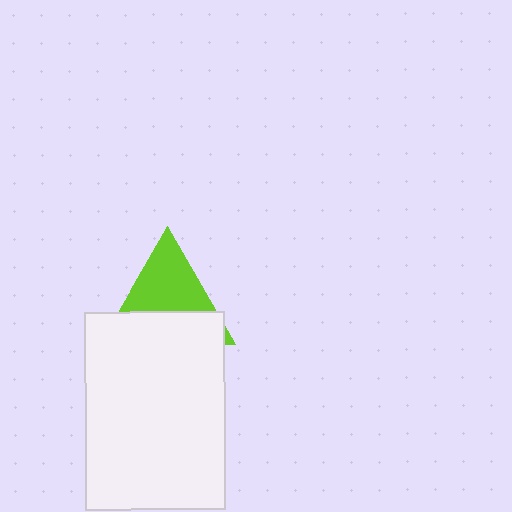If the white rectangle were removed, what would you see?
You would see the complete lime triangle.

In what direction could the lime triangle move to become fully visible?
The lime triangle could move up. That would shift it out from behind the white rectangle entirely.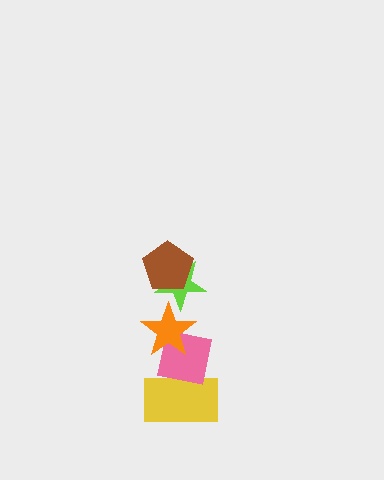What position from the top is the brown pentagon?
The brown pentagon is 1st from the top.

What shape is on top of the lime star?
The brown pentagon is on top of the lime star.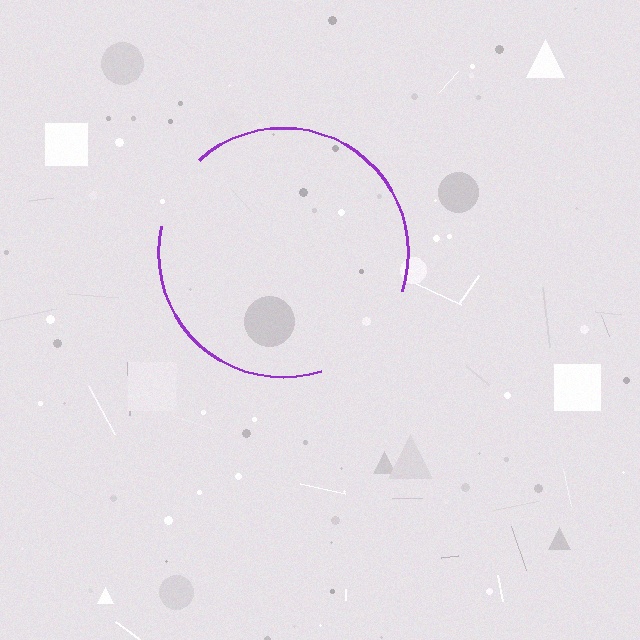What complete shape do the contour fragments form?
The contour fragments form a circle.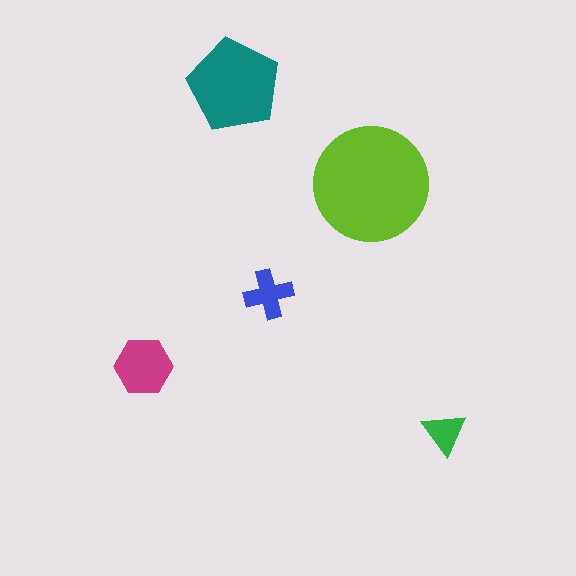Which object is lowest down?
The green triangle is bottommost.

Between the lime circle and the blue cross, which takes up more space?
The lime circle.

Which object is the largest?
The lime circle.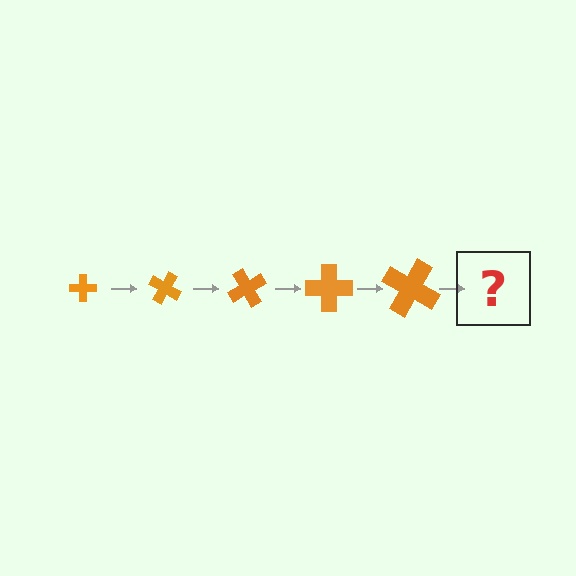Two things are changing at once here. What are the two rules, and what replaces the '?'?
The two rules are that the cross grows larger each step and it rotates 30 degrees each step. The '?' should be a cross, larger than the previous one and rotated 150 degrees from the start.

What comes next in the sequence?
The next element should be a cross, larger than the previous one and rotated 150 degrees from the start.